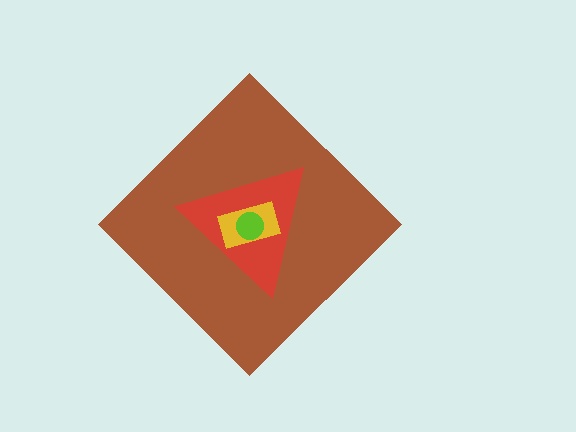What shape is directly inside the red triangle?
The yellow rectangle.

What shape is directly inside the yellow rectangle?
The lime circle.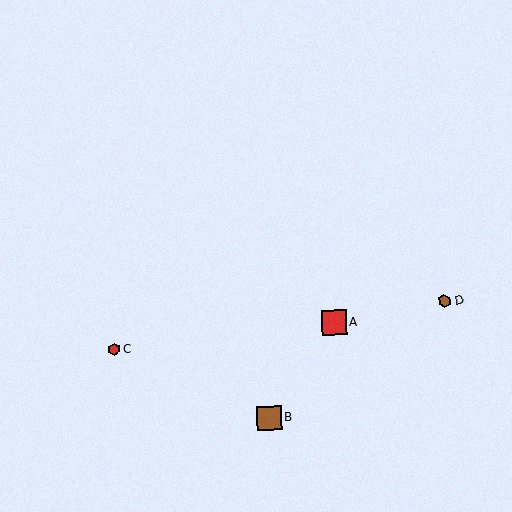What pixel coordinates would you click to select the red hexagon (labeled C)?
Click at (114, 349) to select the red hexagon C.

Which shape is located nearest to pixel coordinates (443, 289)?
The brown hexagon (labeled D) at (444, 301) is nearest to that location.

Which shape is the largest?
The red square (labeled A) is the largest.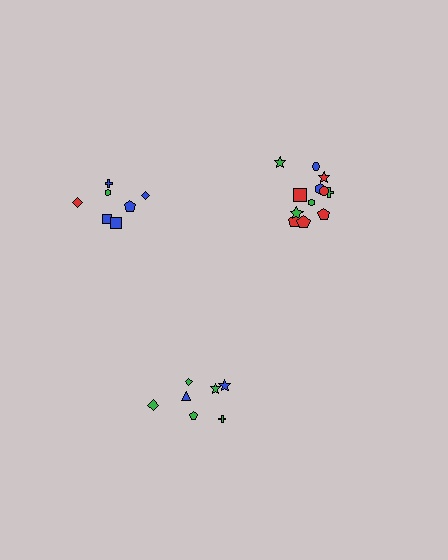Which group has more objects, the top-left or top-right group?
The top-right group.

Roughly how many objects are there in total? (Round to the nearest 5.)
Roughly 25 objects in total.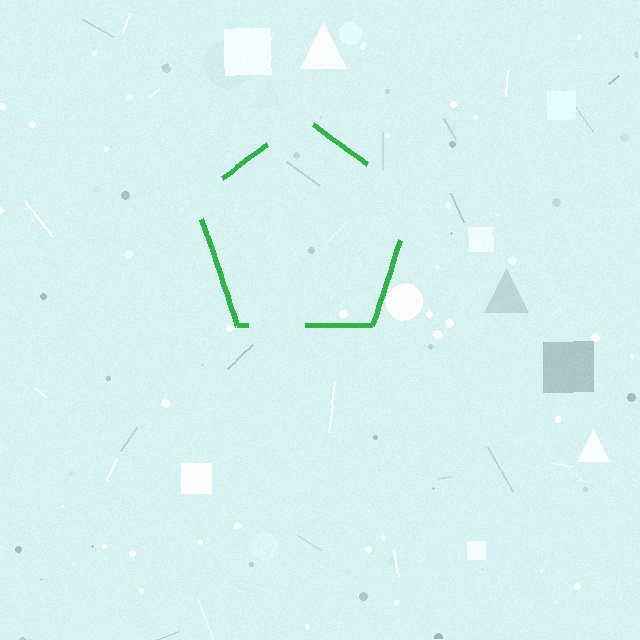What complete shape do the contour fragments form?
The contour fragments form a pentagon.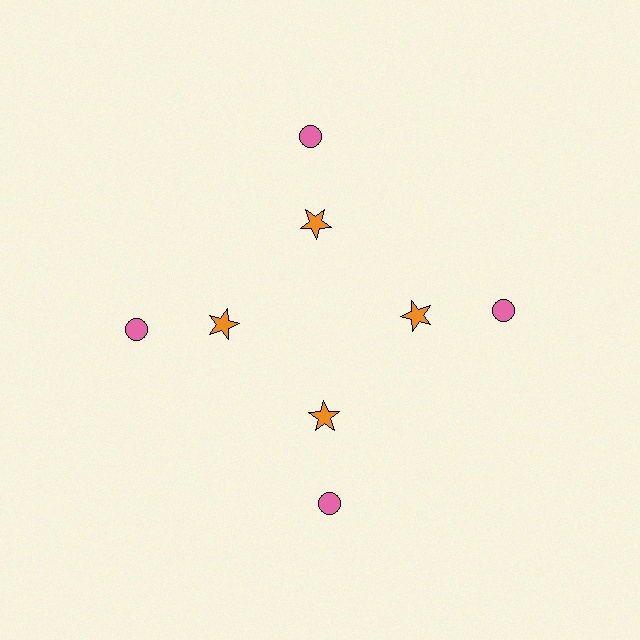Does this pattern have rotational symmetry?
Yes, this pattern has 4-fold rotational symmetry. It looks the same after rotating 90 degrees around the center.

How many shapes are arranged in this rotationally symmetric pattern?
There are 8 shapes, arranged in 4 groups of 2.